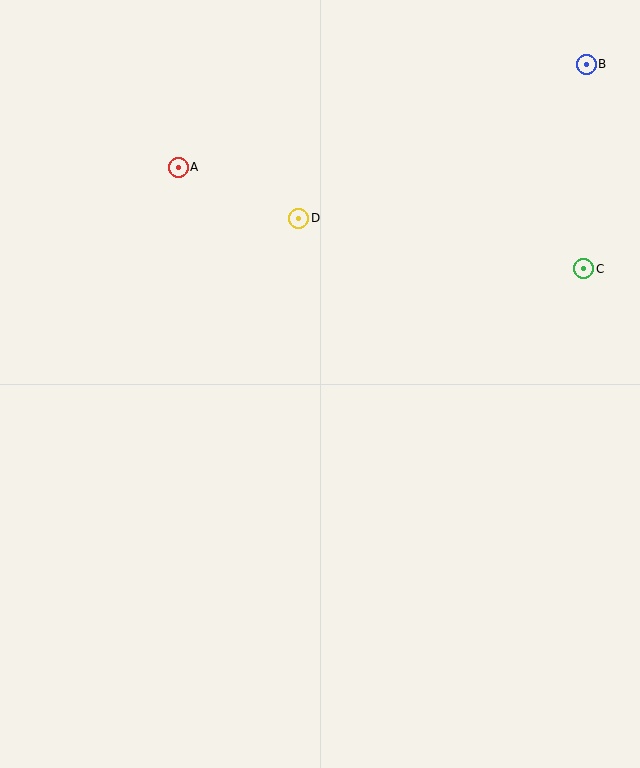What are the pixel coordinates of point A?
Point A is at (178, 167).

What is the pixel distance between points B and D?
The distance between B and D is 326 pixels.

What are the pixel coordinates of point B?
Point B is at (586, 64).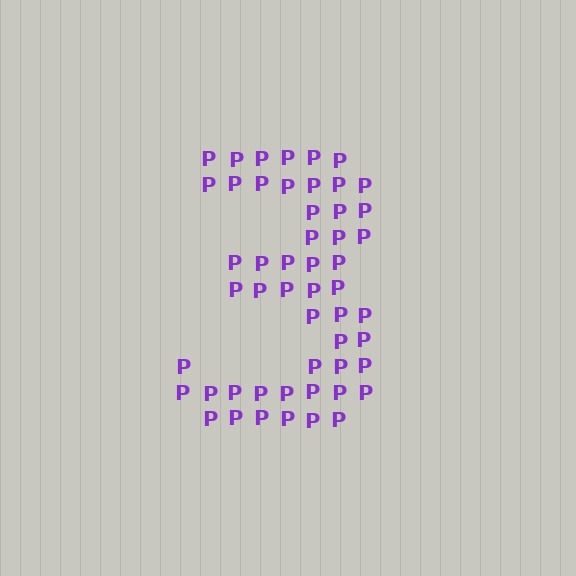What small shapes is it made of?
It is made of small letter P's.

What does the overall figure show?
The overall figure shows the digit 3.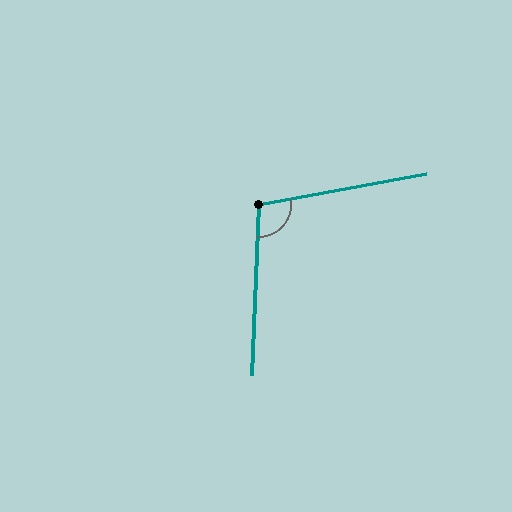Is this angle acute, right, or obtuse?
It is obtuse.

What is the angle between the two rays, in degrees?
Approximately 103 degrees.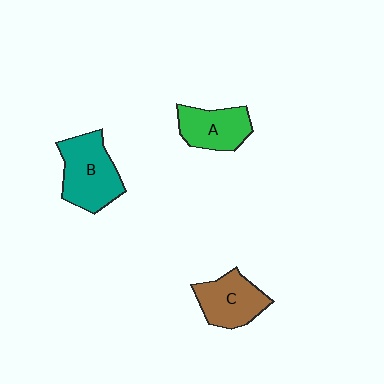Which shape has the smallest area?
Shape A (green).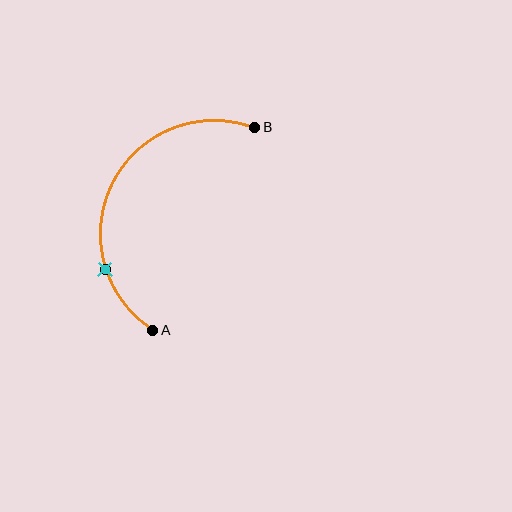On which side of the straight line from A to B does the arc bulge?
The arc bulges to the left of the straight line connecting A and B.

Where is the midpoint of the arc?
The arc midpoint is the point on the curve farthest from the straight line joining A and B. It sits to the left of that line.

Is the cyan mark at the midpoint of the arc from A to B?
No. The cyan mark lies on the arc but is closer to endpoint A. The arc midpoint would be at the point on the curve equidistant along the arc from both A and B.